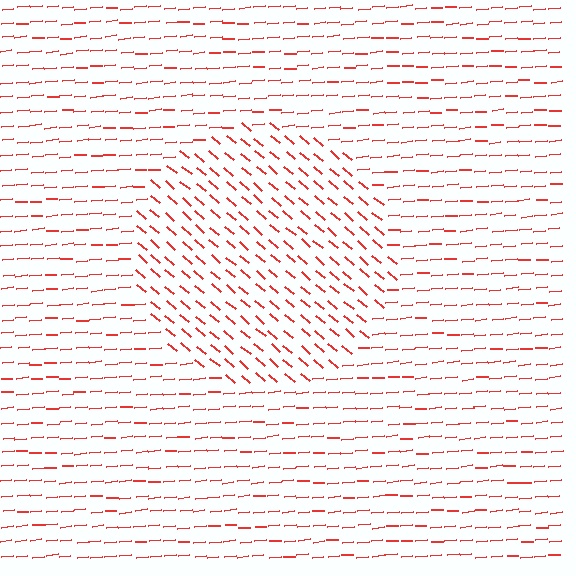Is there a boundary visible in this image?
Yes, there is a texture boundary formed by a change in line orientation.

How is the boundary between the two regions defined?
The boundary is defined purely by a change in line orientation (approximately 45 degrees difference). All lines are the same color and thickness.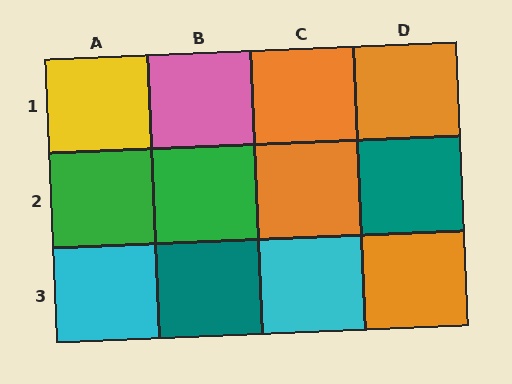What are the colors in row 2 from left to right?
Green, green, orange, teal.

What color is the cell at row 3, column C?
Cyan.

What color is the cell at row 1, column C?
Orange.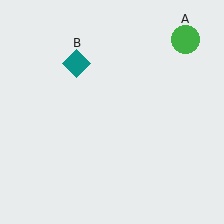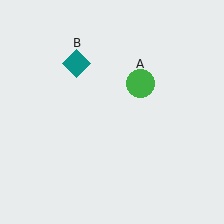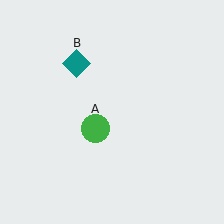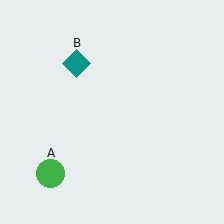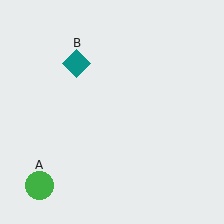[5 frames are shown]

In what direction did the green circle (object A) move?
The green circle (object A) moved down and to the left.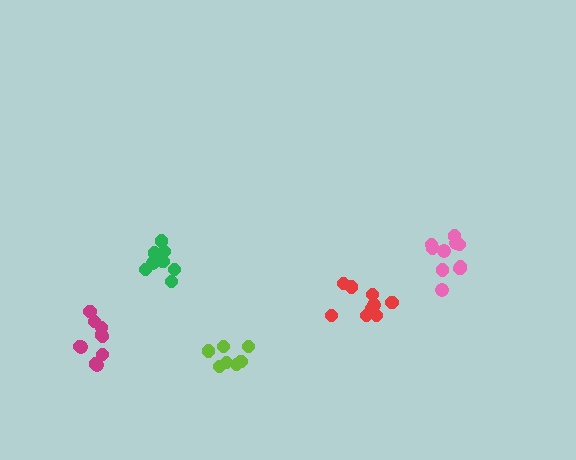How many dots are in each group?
Group 1: 9 dots, Group 2: 10 dots, Group 3: 8 dots, Group 4: 10 dots, Group 5: 7 dots (44 total).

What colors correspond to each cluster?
The clusters are colored: red, magenta, green, pink, lime.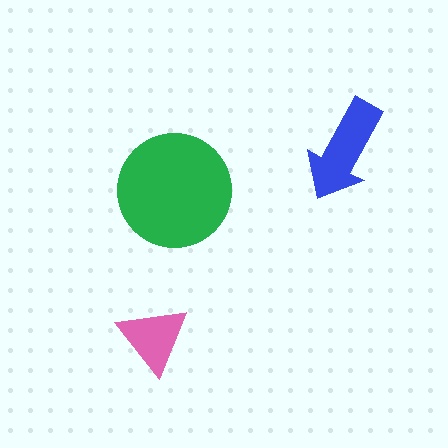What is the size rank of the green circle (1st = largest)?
1st.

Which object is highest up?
The blue arrow is topmost.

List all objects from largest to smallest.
The green circle, the blue arrow, the pink triangle.